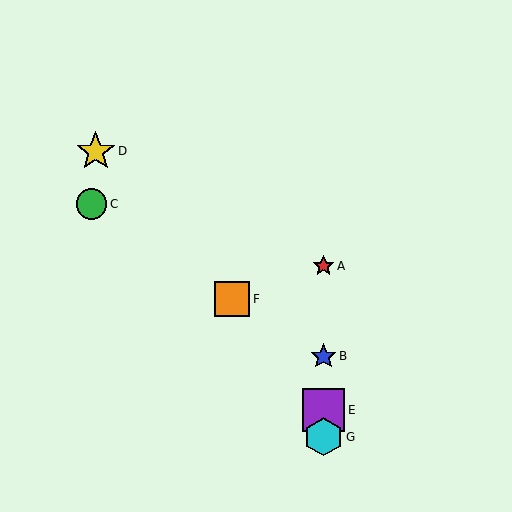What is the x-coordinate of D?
Object D is at x≈96.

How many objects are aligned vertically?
4 objects (A, B, E, G) are aligned vertically.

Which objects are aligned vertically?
Objects A, B, E, G are aligned vertically.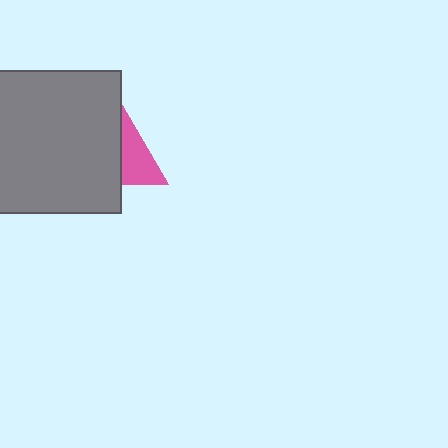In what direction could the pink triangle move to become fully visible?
The pink triangle could move right. That would shift it out from behind the gray rectangle entirely.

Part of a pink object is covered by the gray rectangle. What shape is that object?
It is a triangle.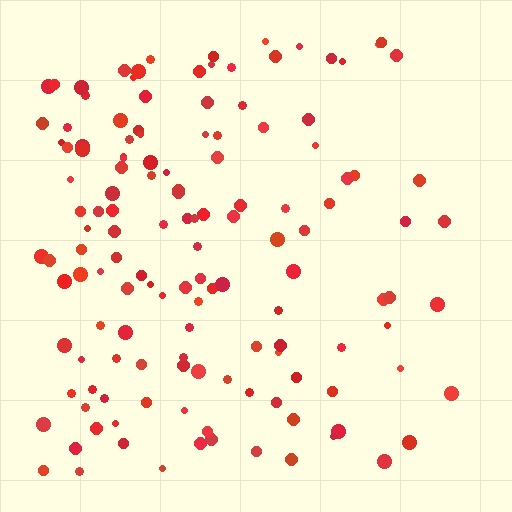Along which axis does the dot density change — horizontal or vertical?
Horizontal.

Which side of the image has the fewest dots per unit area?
The right.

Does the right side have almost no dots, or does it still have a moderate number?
Still a moderate number, just noticeably fewer than the left.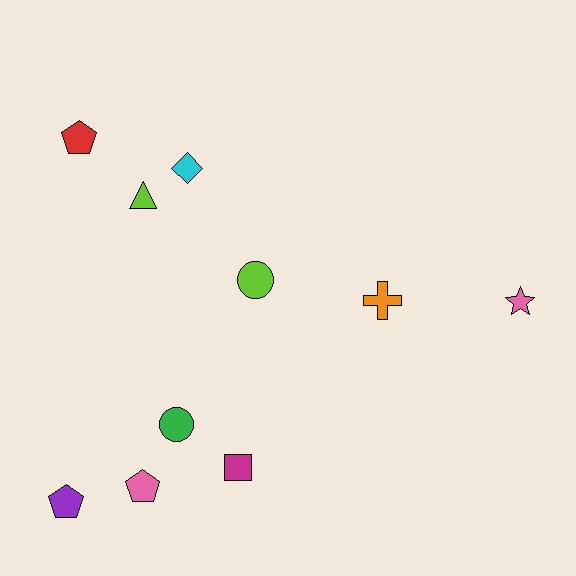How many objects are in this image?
There are 10 objects.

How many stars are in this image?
There is 1 star.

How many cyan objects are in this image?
There is 1 cyan object.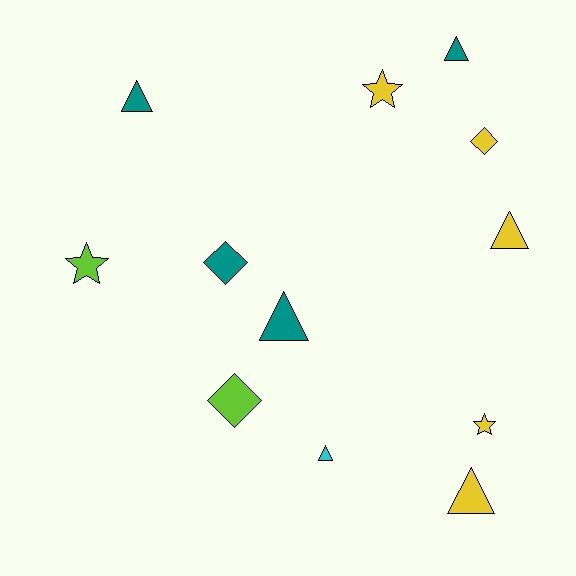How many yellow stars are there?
There are 2 yellow stars.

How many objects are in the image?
There are 12 objects.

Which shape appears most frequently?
Triangle, with 6 objects.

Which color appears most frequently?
Yellow, with 5 objects.